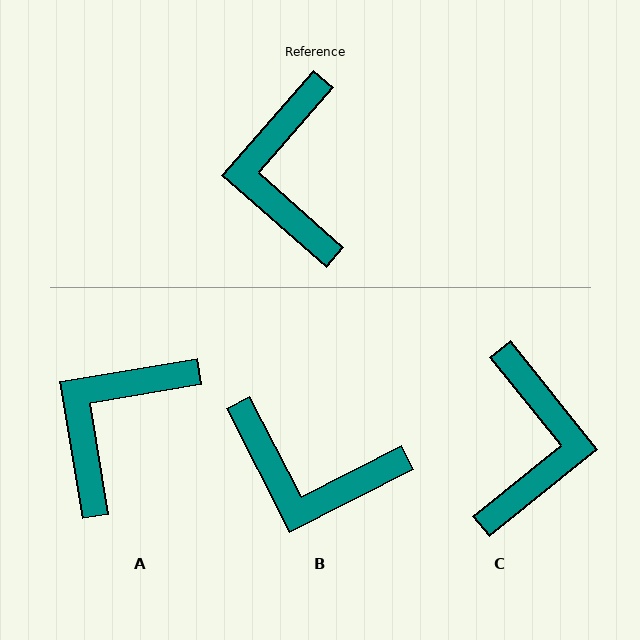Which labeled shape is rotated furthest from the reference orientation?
C, about 170 degrees away.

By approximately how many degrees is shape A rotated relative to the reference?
Approximately 39 degrees clockwise.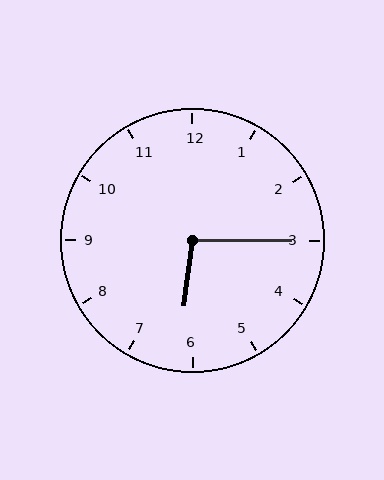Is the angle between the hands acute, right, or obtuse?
It is obtuse.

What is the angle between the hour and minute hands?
Approximately 98 degrees.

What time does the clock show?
6:15.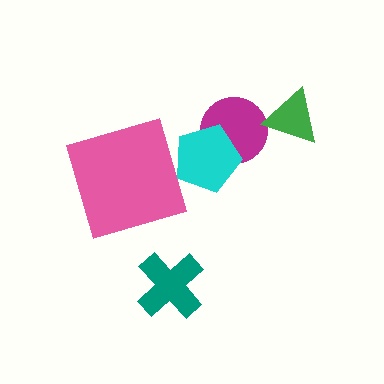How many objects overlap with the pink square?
0 objects overlap with the pink square.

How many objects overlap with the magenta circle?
1 object overlaps with the magenta circle.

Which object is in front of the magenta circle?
The cyan pentagon is in front of the magenta circle.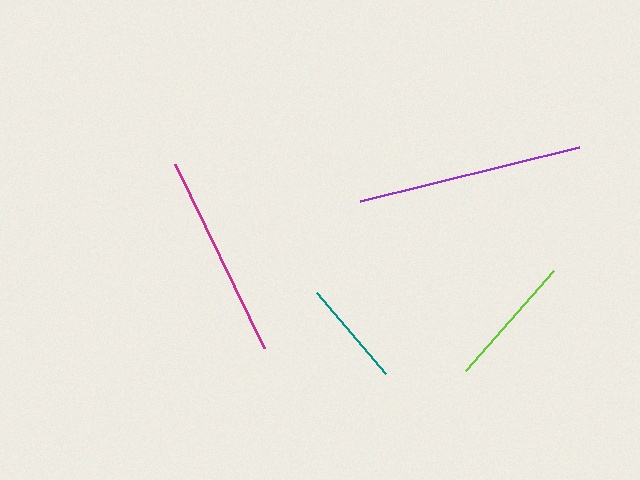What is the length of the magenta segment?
The magenta segment is approximately 205 pixels long.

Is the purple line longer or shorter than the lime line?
The purple line is longer than the lime line.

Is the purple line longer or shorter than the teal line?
The purple line is longer than the teal line.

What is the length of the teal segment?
The teal segment is approximately 106 pixels long.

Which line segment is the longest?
The purple line is the longest at approximately 226 pixels.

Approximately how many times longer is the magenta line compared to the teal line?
The magenta line is approximately 1.9 times the length of the teal line.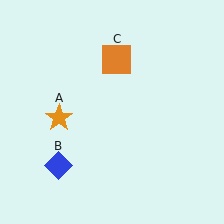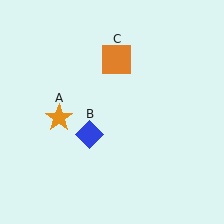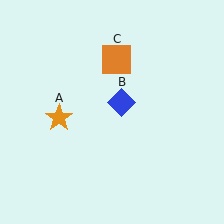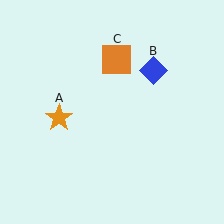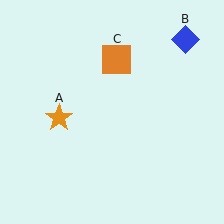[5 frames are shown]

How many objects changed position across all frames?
1 object changed position: blue diamond (object B).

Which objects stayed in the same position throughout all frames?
Orange star (object A) and orange square (object C) remained stationary.